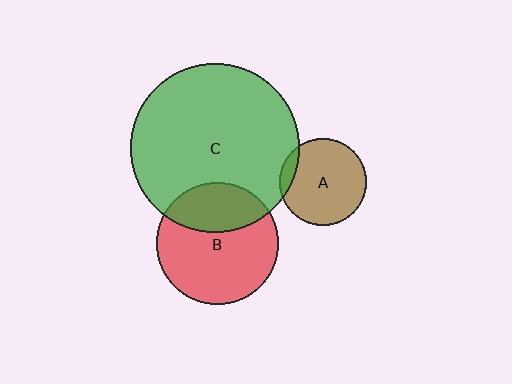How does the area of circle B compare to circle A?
Approximately 2.0 times.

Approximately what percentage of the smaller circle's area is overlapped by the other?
Approximately 10%.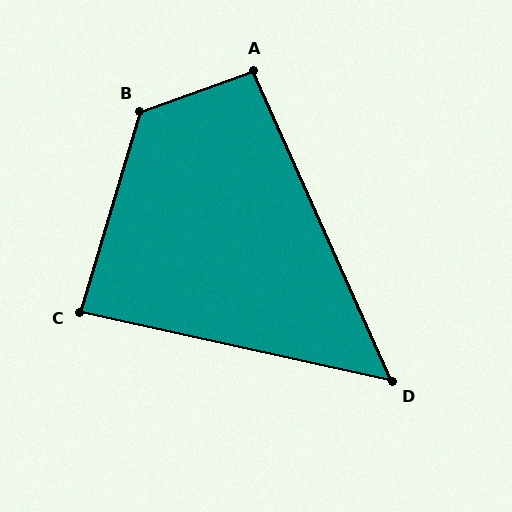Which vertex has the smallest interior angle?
D, at approximately 54 degrees.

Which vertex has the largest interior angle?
B, at approximately 126 degrees.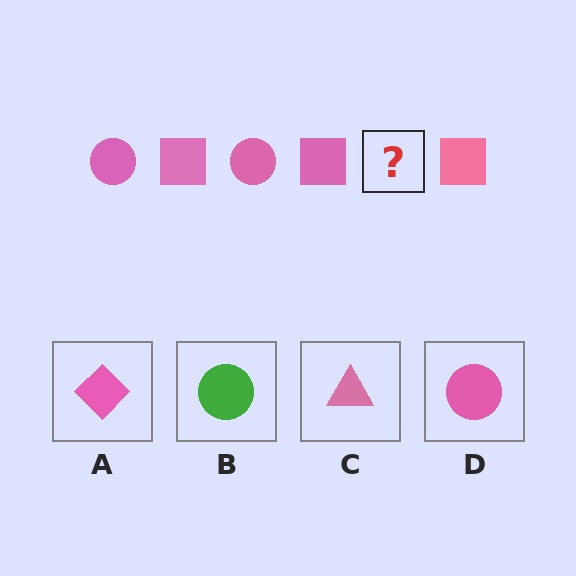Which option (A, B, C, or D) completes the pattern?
D.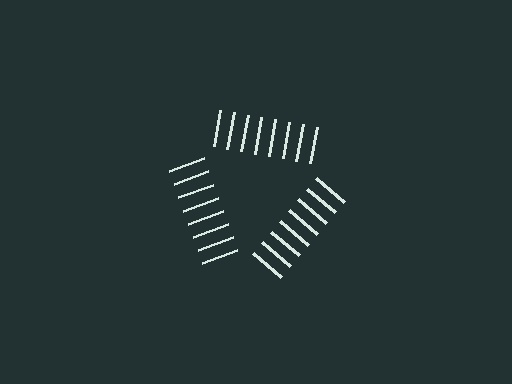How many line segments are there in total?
24 — 8 along each of the 3 edges.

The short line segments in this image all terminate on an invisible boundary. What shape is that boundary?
An illusory triangle — the line segments terminate on its edges but no continuous stroke is drawn.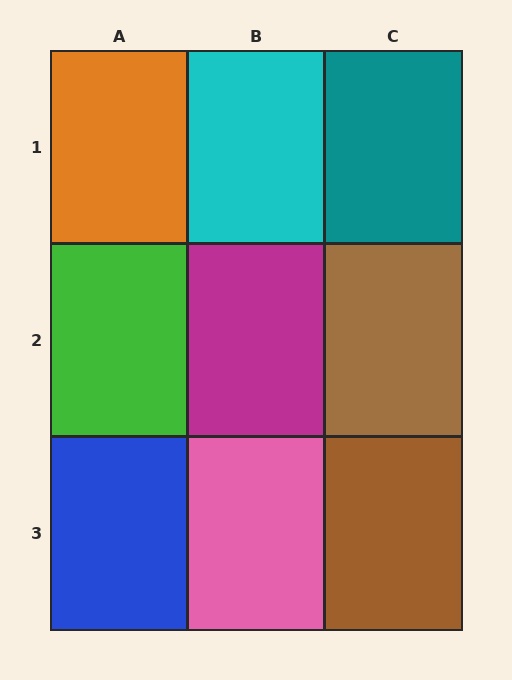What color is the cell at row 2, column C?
Brown.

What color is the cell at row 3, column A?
Blue.